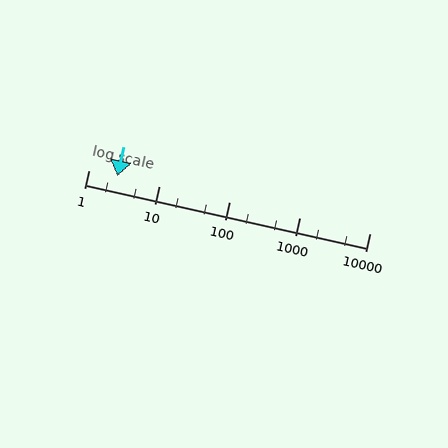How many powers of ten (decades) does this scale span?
The scale spans 4 decades, from 1 to 10000.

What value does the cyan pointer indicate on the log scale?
The pointer indicates approximately 2.6.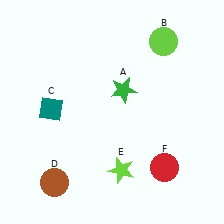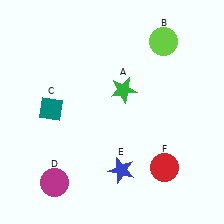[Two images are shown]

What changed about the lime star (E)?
In Image 1, E is lime. In Image 2, it changed to blue.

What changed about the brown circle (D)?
In Image 1, D is brown. In Image 2, it changed to magenta.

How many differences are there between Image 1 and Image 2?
There are 2 differences between the two images.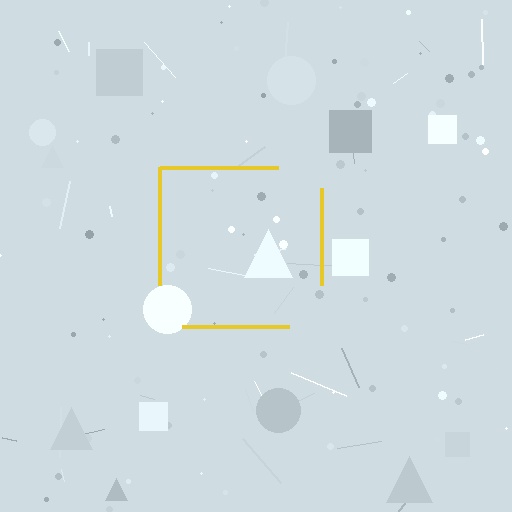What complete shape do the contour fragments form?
The contour fragments form a square.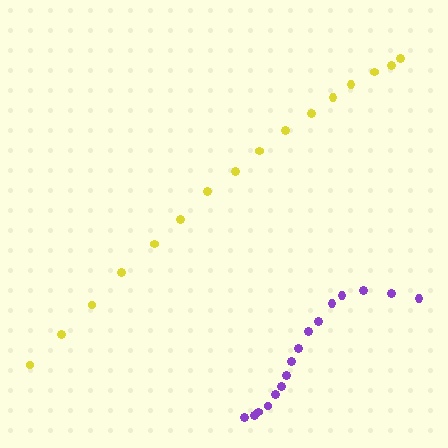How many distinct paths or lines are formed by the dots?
There are 2 distinct paths.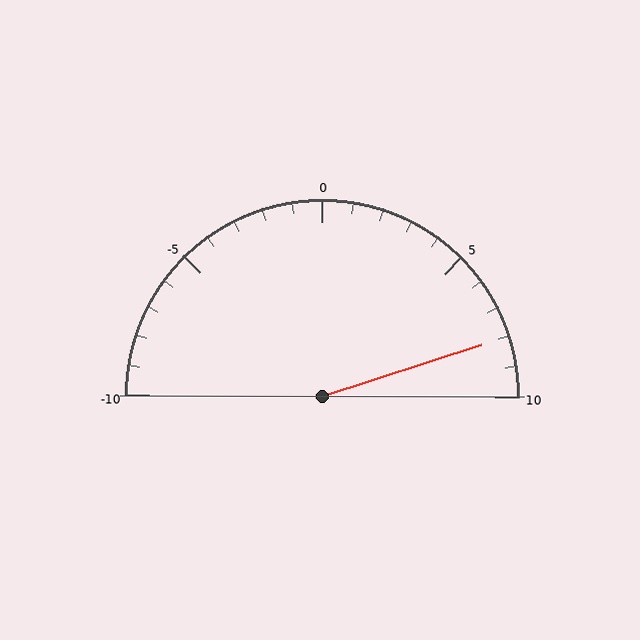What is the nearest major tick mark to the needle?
The nearest major tick mark is 10.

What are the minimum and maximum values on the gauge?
The gauge ranges from -10 to 10.